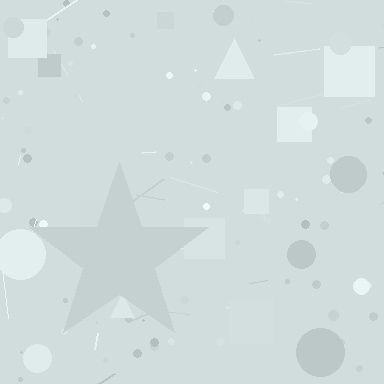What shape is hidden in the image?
A star is hidden in the image.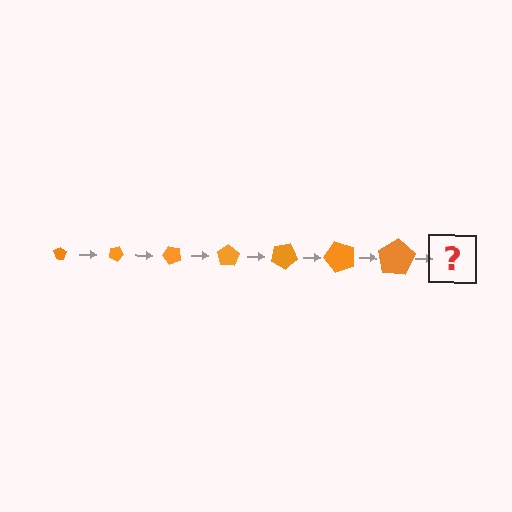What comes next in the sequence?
The next element should be a pentagon, larger than the previous one and rotated 175 degrees from the start.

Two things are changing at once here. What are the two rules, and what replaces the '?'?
The two rules are that the pentagon grows larger each step and it rotates 25 degrees each step. The '?' should be a pentagon, larger than the previous one and rotated 175 degrees from the start.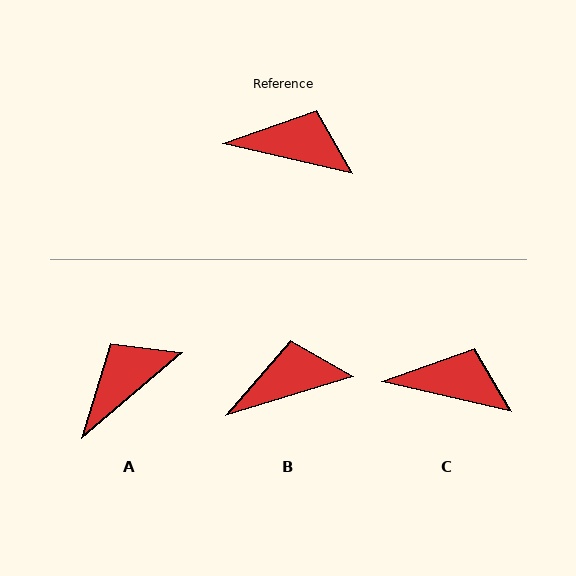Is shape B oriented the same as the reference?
No, it is off by about 30 degrees.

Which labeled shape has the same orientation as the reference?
C.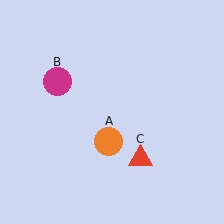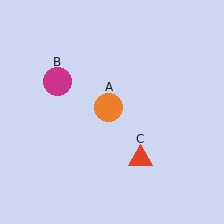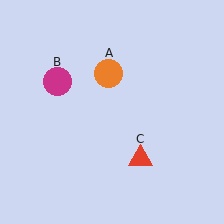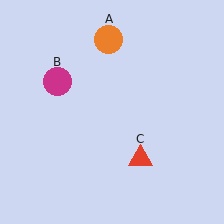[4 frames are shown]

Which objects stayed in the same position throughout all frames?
Magenta circle (object B) and red triangle (object C) remained stationary.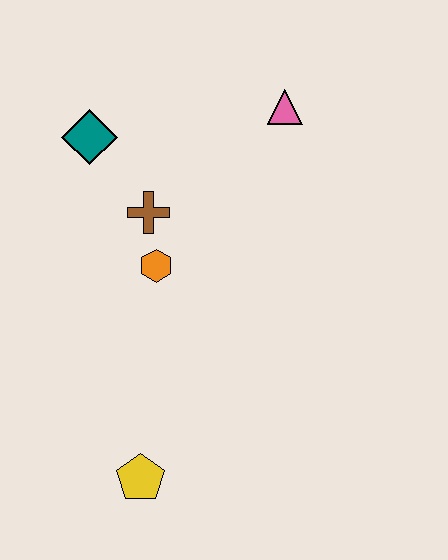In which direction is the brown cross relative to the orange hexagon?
The brown cross is above the orange hexagon.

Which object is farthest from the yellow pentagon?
The pink triangle is farthest from the yellow pentagon.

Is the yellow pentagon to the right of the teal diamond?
Yes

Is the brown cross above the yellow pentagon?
Yes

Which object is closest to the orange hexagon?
The brown cross is closest to the orange hexagon.